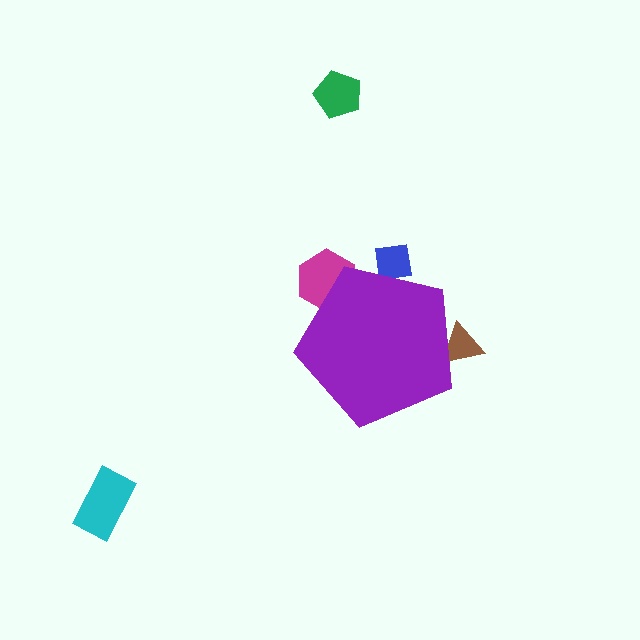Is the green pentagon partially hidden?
No, the green pentagon is fully visible.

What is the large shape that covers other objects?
A purple pentagon.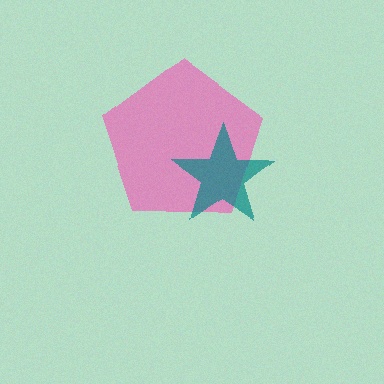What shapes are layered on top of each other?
The layered shapes are: a pink pentagon, a teal star.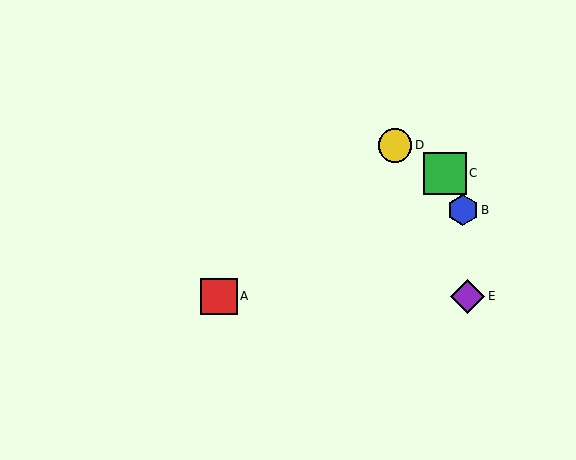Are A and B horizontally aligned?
No, A is at y≈296 and B is at y≈210.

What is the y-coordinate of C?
Object C is at y≈173.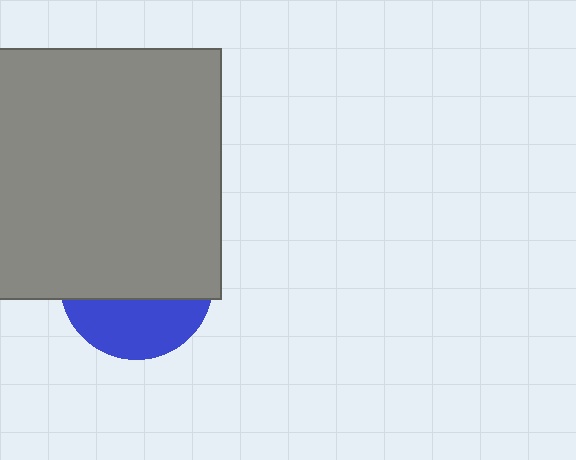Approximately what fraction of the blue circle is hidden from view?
Roughly 63% of the blue circle is hidden behind the gray square.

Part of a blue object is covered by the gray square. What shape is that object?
It is a circle.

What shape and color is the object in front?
The object in front is a gray square.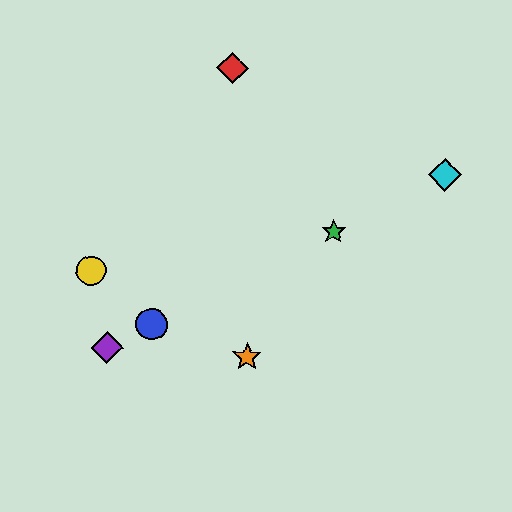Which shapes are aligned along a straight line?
The blue circle, the green star, the purple diamond, the cyan diamond are aligned along a straight line.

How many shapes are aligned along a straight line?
4 shapes (the blue circle, the green star, the purple diamond, the cyan diamond) are aligned along a straight line.